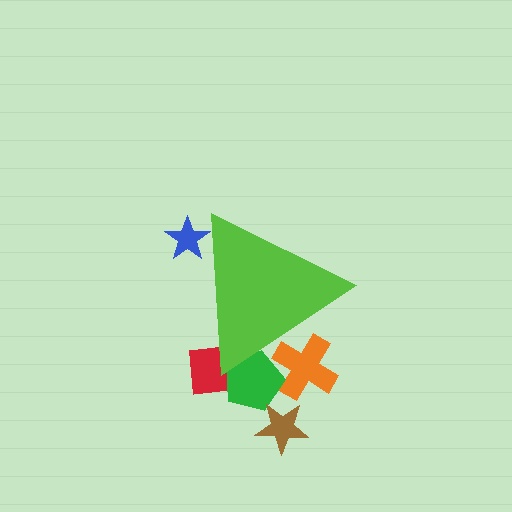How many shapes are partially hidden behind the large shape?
4 shapes are partially hidden.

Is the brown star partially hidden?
No, the brown star is fully visible.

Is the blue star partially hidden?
Yes, the blue star is partially hidden behind the lime triangle.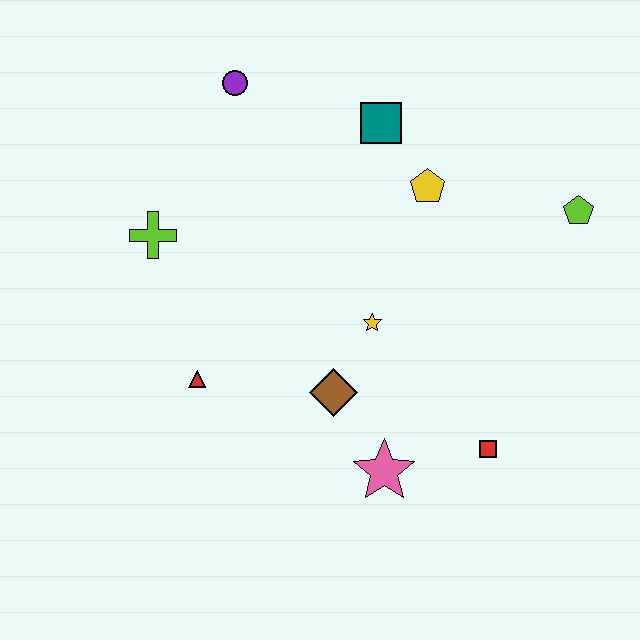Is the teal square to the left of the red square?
Yes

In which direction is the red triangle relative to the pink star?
The red triangle is to the left of the pink star.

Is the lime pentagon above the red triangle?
Yes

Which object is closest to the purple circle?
The teal square is closest to the purple circle.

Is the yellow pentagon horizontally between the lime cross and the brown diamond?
No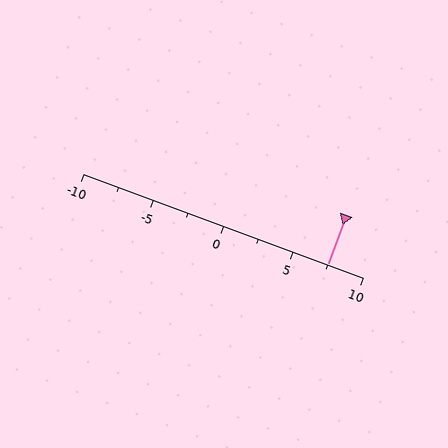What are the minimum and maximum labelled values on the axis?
The axis runs from -10 to 10.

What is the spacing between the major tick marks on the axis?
The major ticks are spaced 5 apart.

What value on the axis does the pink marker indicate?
The marker indicates approximately 7.5.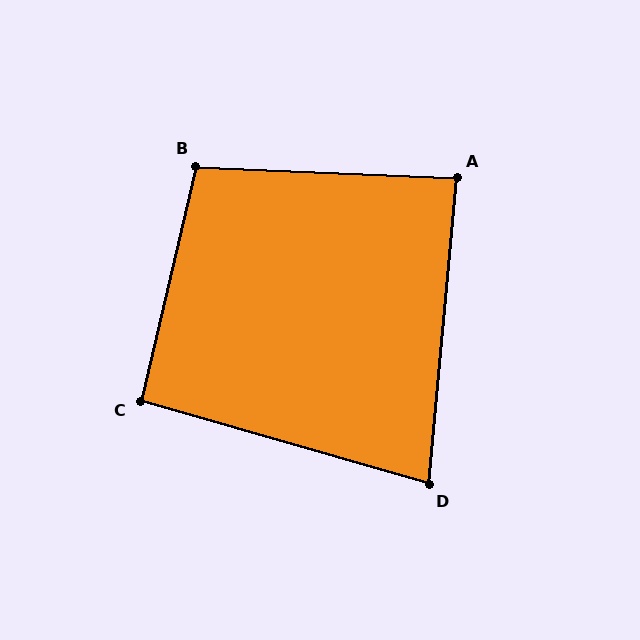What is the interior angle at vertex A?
Approximately 87 degrees (approximately right).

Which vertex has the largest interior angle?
B, at approximately 101 degrees.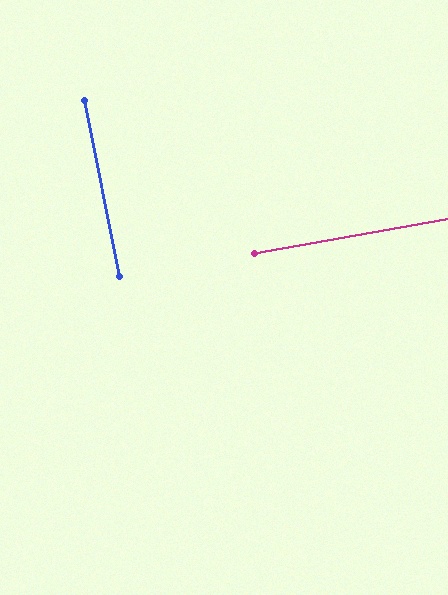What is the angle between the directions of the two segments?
Approximately 89 degrees.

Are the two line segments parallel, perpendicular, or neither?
Perpendicular — they meet at approximately 89°.